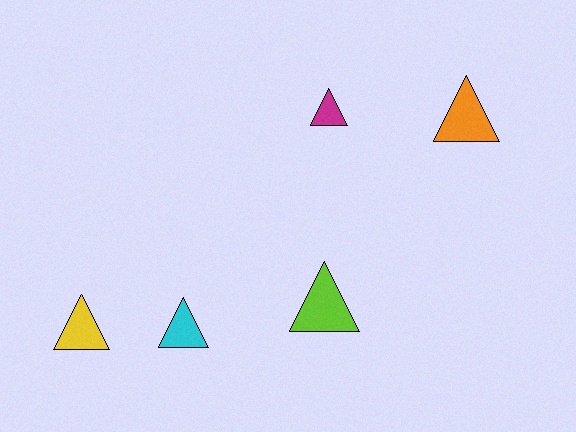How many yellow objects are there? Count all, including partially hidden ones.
There is 1 yellow object.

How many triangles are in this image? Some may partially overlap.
There are 5 triangles.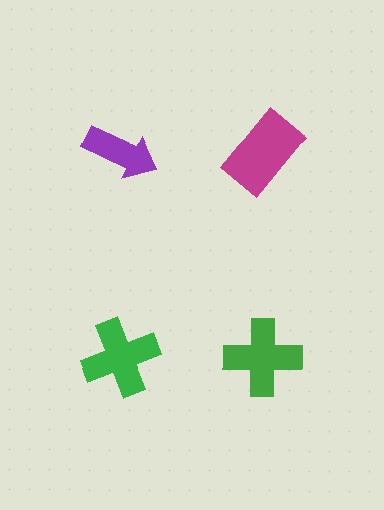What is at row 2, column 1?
A green cross.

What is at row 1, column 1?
A purple arrow.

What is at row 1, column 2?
A magenta rectangle.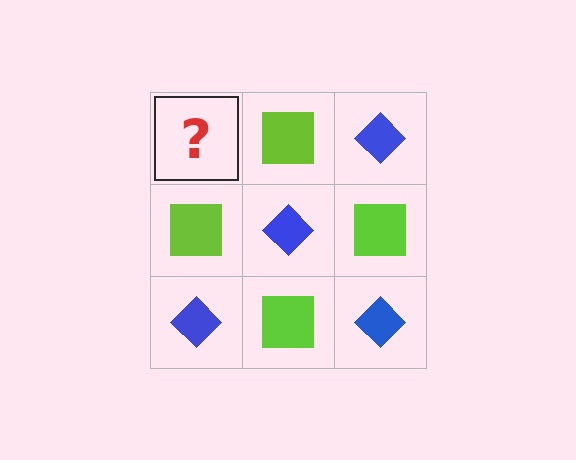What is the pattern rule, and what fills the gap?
The rule is that it alternates blue diamond and lime square in a checkerboard pattern. The gap should be filled with a blue diamond.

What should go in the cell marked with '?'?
The missing cell should contain a blue diamond.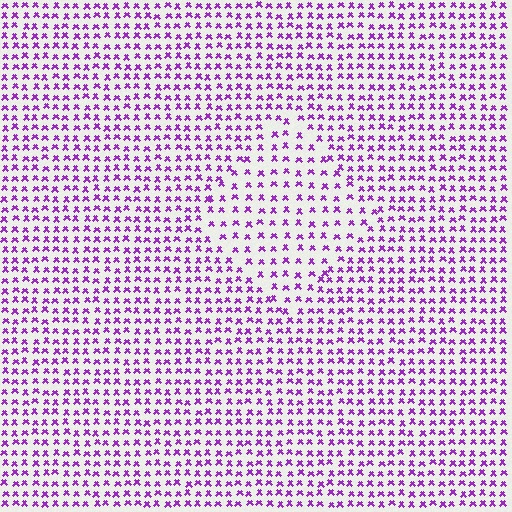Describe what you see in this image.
The image contains small purple elements arranged at two different densities. A diamond-shaped region is visible where the elements are less densely packed than the surrounding area.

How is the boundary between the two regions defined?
The boundary is defined by a change in element density (approximately 1.6x ratio). All elements are the same color, size, and shape.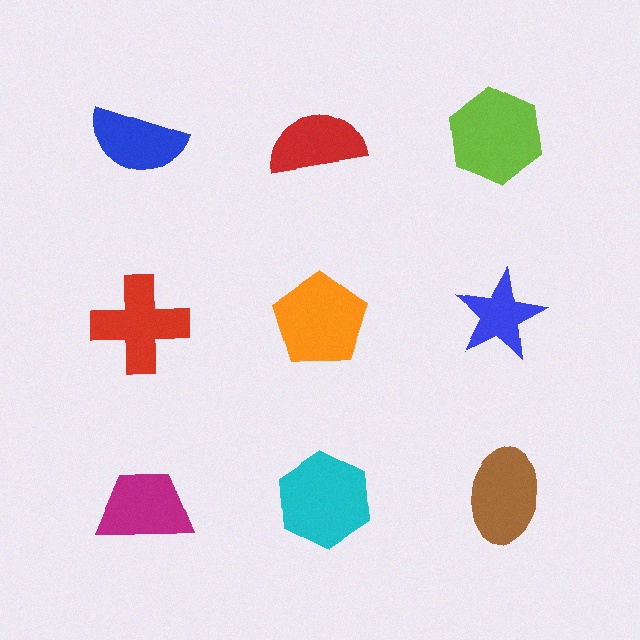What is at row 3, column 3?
A brown ellipse.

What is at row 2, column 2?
An orange pentagon.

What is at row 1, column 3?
A lime hexagon.